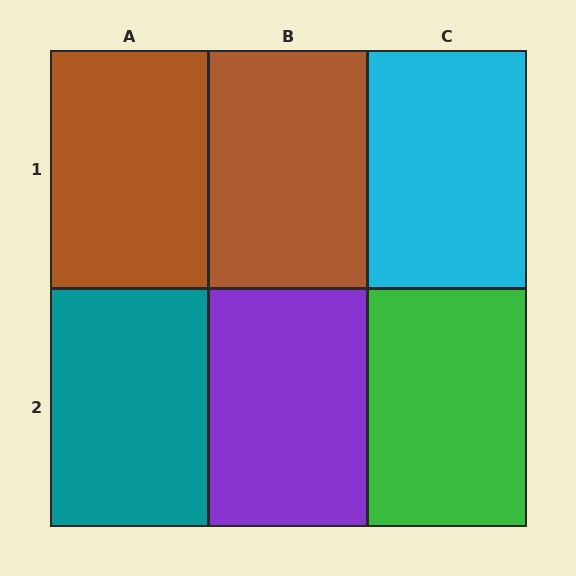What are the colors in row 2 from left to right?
Teal, purple, green.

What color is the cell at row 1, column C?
Cyan.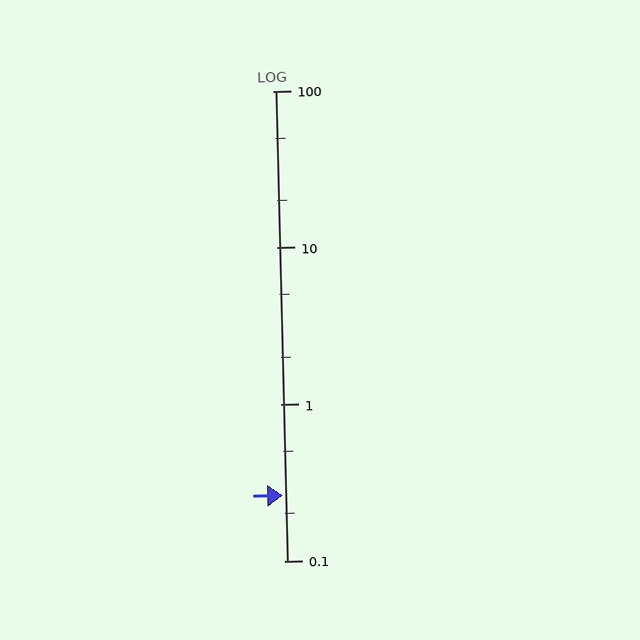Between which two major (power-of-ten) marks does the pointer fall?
The pointer is between 0.1 and 1.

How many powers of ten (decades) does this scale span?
The scale spans 3 decades, from 0.1 to 100.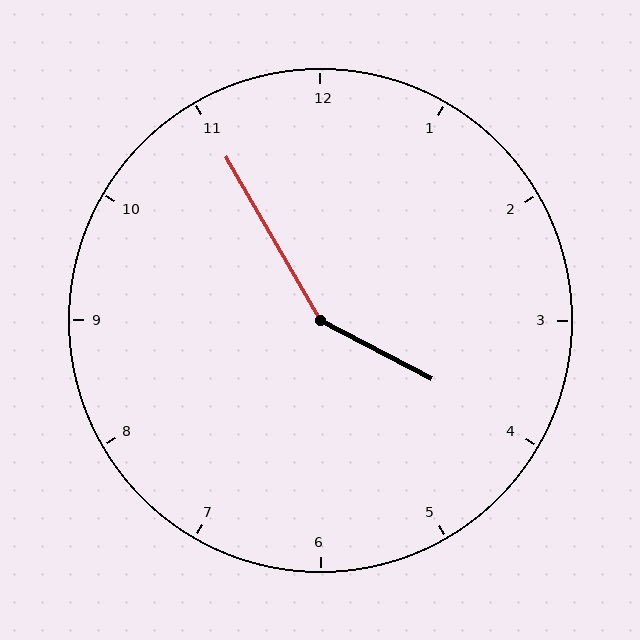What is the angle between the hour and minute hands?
Approximately 148 degrees.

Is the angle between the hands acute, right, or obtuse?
It is obtuse.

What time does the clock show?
3:55.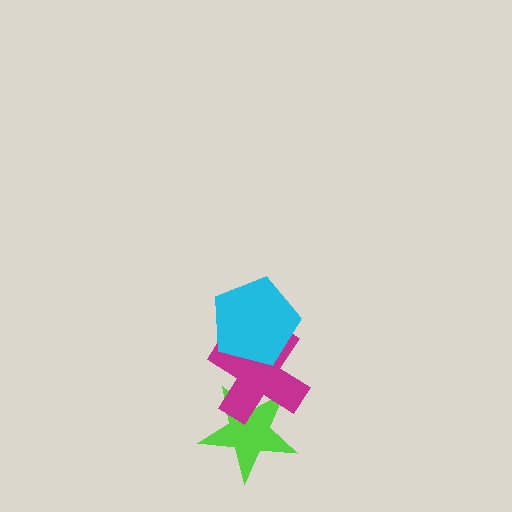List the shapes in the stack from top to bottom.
From top to bottom: the cyan pentagon, the magenta cross, the lime star.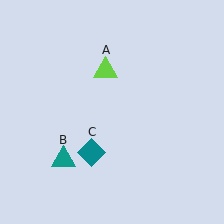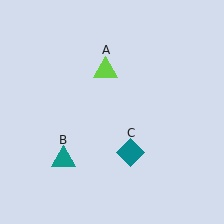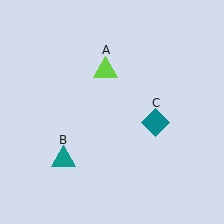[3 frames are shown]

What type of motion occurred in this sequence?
The teal diamond (object C) rotated counterclockwise around the center of the scene.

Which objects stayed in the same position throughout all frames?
Lime triangle (object A) and teal triangle (object B) remained stationary.